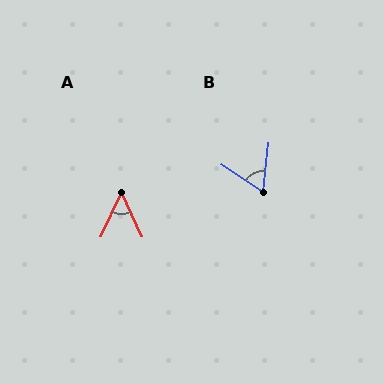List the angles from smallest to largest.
A (49°), B (64°).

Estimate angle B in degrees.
Approximately 64 degrees.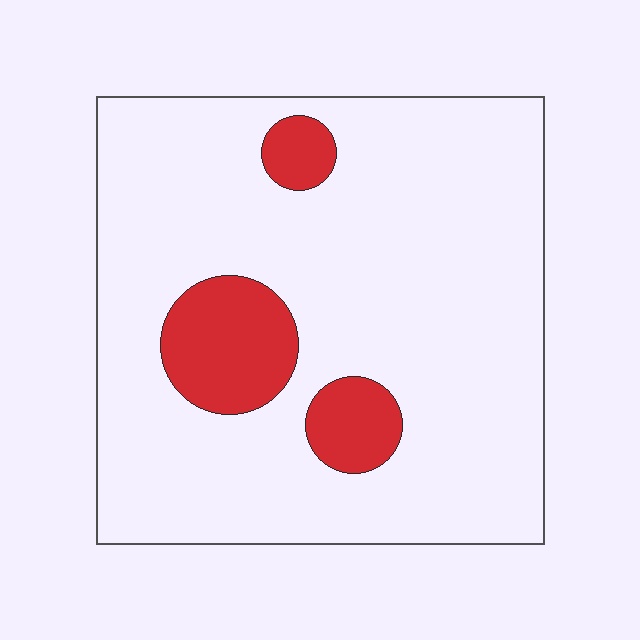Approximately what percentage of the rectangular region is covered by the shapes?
Approximately 15%.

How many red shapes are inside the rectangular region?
3.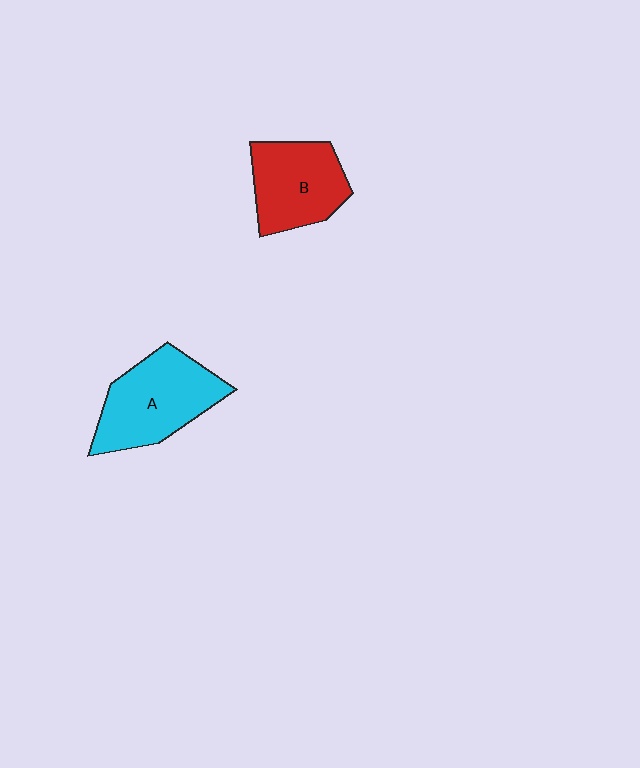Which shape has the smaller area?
Shape B (red).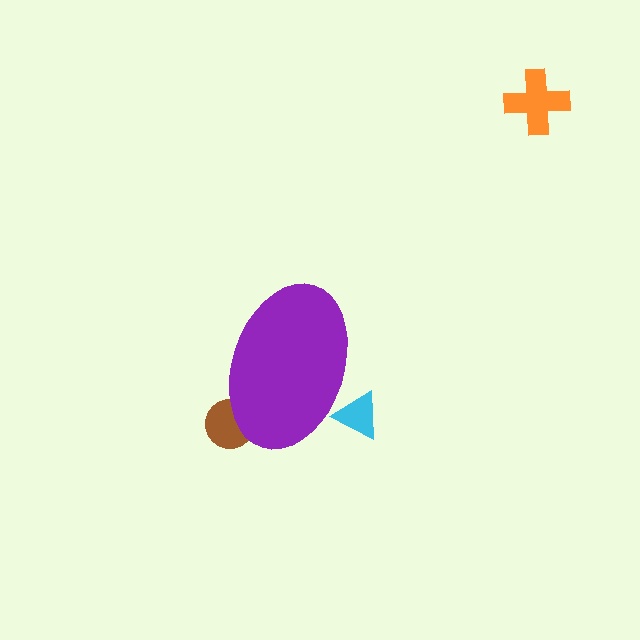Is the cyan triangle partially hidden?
Yes, the cyan triangle is partially hidden behind the purple ellipse.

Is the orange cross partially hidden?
No, the orange cross is fully visible.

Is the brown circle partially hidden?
Yes, the brown circle is partially hidden behind the purple ellipse.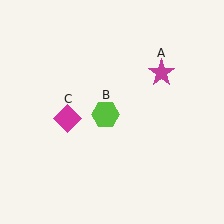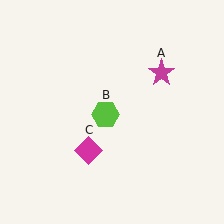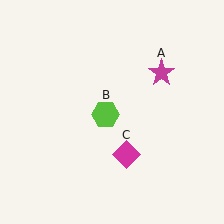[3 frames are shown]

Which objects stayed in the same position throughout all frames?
Magenta star (object A) and lime hexagon (object B) remained stationary.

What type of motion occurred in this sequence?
The magenta diamond (object C) rotated counterclockwise around the center of the scene.